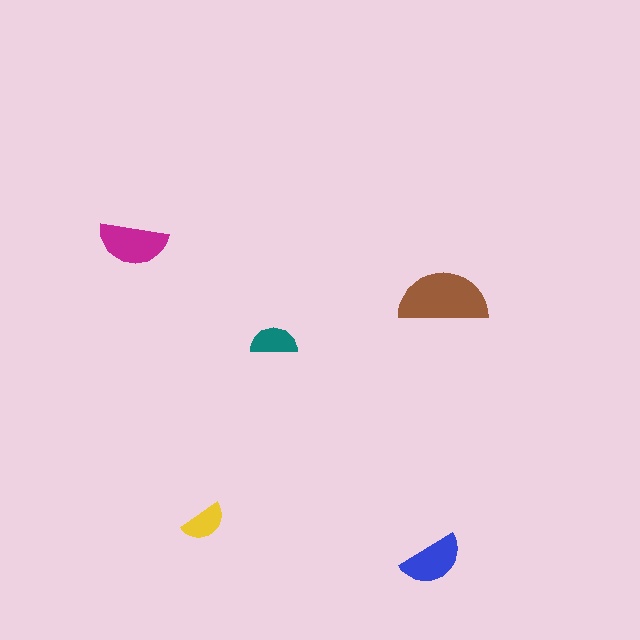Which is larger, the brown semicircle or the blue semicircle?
The brown one.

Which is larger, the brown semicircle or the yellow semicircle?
The brown one.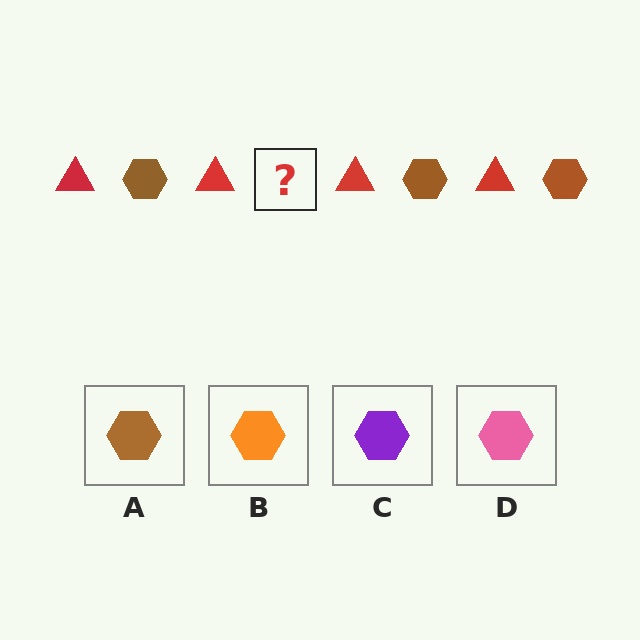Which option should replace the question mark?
Option A.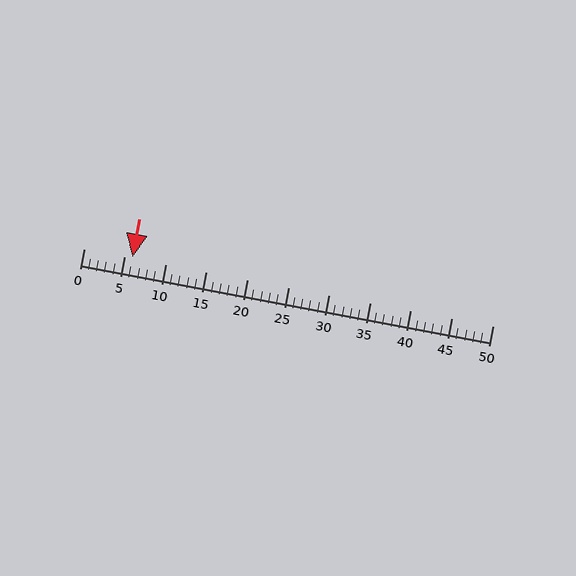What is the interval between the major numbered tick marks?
The major tick marks are spaced 5 units apart.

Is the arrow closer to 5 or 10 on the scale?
The arrow is closer to 5.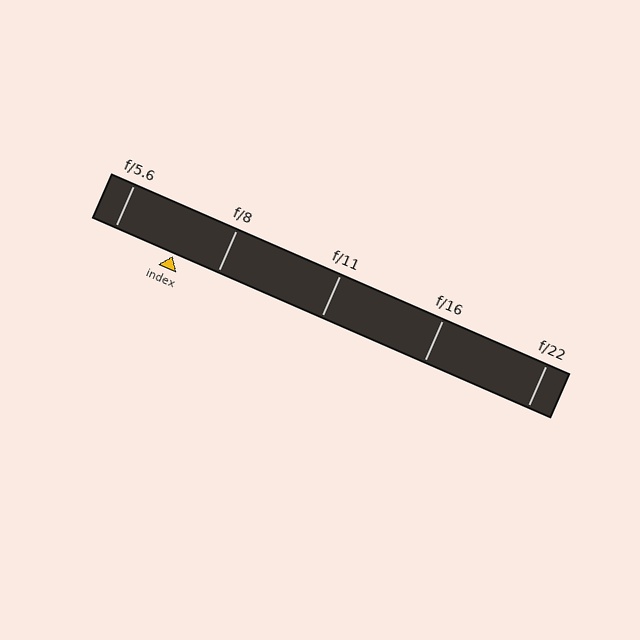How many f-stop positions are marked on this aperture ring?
There are 5 f-stop positions marked.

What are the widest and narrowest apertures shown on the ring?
The widest aperture shown is f/5.6 and the narrowest is f/22.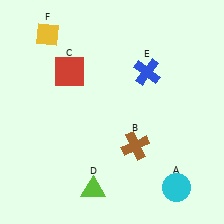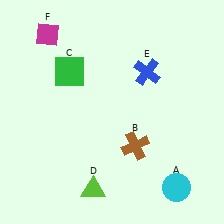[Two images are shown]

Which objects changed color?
C changed from red to green. F changed from yellow to magenta.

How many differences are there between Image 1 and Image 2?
There are 2 differences between the two images.